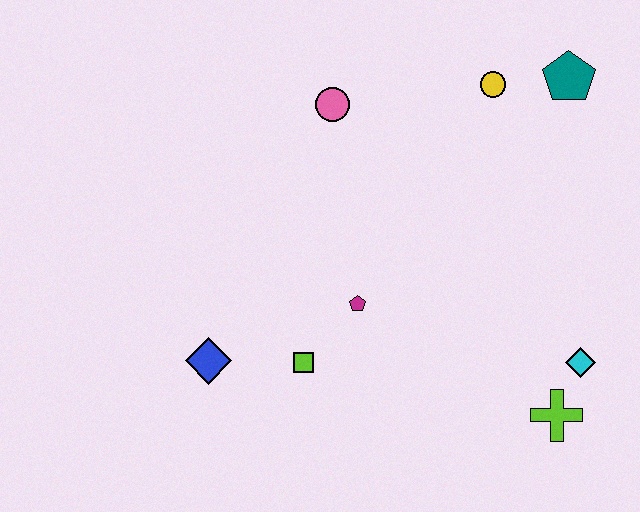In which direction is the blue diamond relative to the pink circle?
The blue diamond is below the pink circle.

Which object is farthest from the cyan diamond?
The blue diamond is farthest from the cyan diamond.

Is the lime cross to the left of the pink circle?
No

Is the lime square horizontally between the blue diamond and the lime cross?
Yes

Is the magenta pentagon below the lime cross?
No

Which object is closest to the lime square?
The magenta pentagon is closest to the lime square.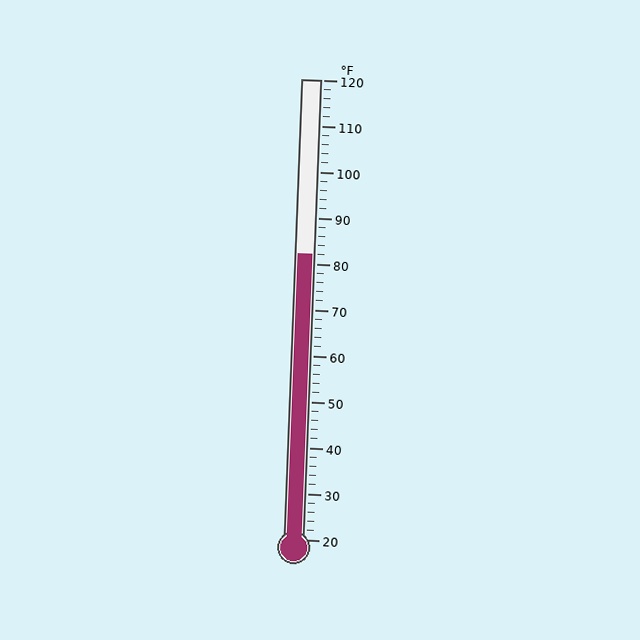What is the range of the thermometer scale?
The thermometer scale ranges from 20°F to 120°F.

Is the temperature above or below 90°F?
The temperature is below 90°F.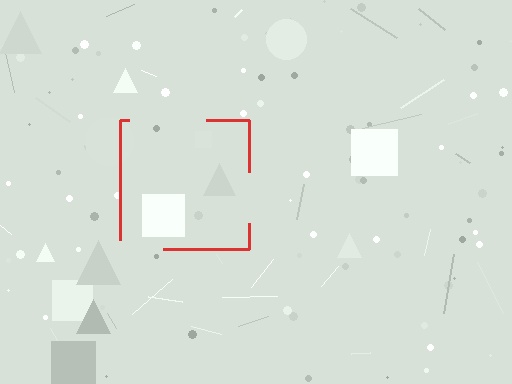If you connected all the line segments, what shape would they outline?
They would outline a square.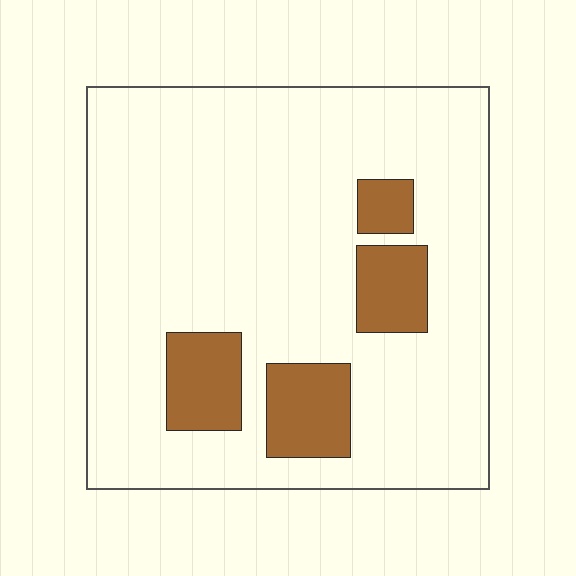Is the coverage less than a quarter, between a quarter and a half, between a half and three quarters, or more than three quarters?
Less than a quarter.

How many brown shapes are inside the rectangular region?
4.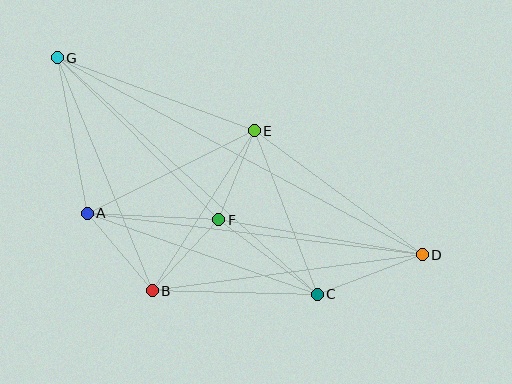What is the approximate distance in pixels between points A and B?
The distance between A and B is approximately 101 pixels.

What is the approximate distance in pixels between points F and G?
The distance between F and G is approximately 228 pixels.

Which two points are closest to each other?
Points E and F are closest to each other.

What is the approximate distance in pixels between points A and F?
The distance between A and F is approximately 131 pixels.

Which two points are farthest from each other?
Points D and G are farthest from each other.